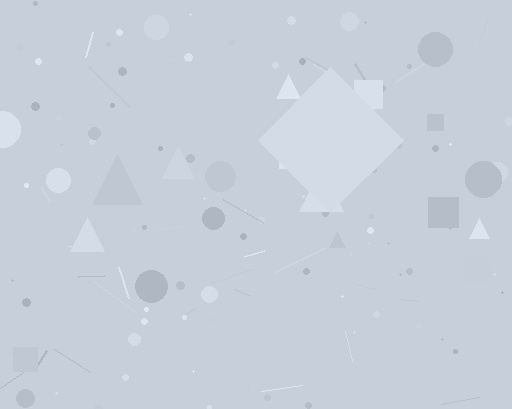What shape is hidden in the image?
A diamond is hidden in the image.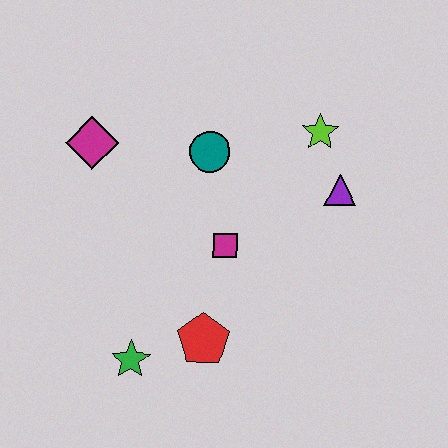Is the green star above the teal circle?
No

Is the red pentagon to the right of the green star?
Yes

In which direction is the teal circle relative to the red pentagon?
The teal circle is above the red pentagon.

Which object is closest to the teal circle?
The magenta square is closest to the teal circle.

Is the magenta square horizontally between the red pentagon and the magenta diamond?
No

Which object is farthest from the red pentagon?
The lime star is farthest from the red pentagon.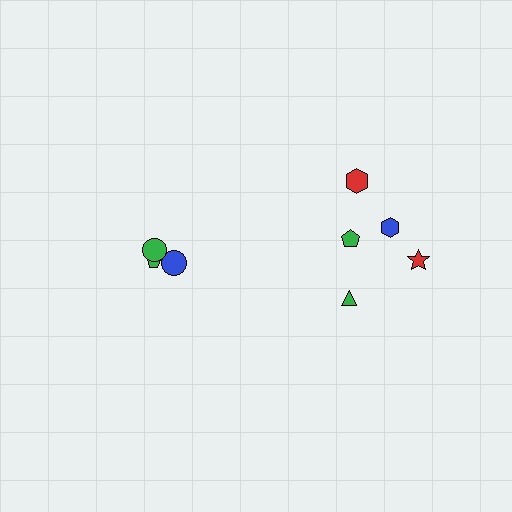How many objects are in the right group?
There are 5 objects.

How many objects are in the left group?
There are 3 objects.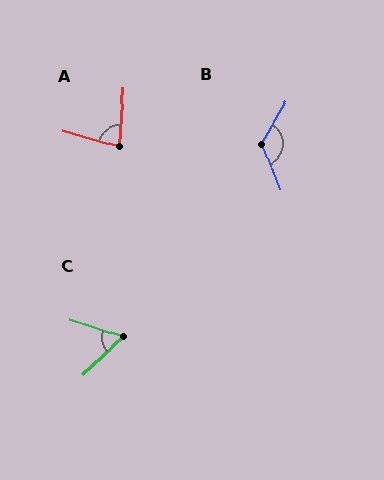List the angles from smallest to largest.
C (61°), A (78°), B (129°).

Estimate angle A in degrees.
Approximately 78 degrees.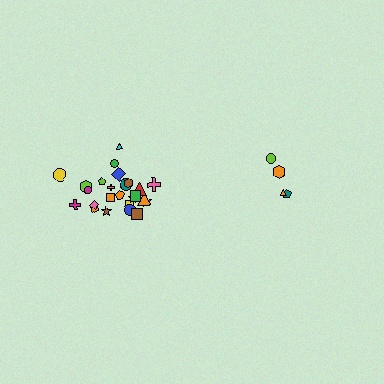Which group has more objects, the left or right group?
The left group.